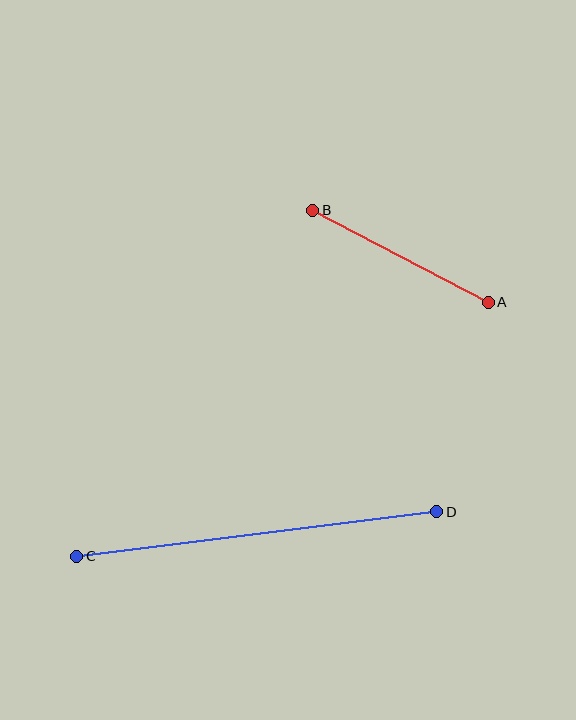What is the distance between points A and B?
The distance is approximately 198 pixels.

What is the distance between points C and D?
The distance is approximately 362 pixels.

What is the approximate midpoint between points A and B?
The midpoint is at approximately (400, 256) pixels.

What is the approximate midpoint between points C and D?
The midpoint is at approximately (257, 534) pixels.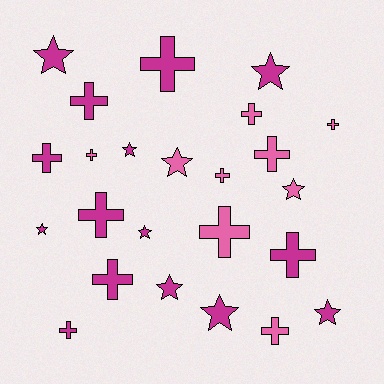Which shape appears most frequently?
Cross, with 14 objects.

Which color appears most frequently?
Magenta, with 15 objects.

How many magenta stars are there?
There are 8 magenta stars.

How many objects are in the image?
There are 24 objects.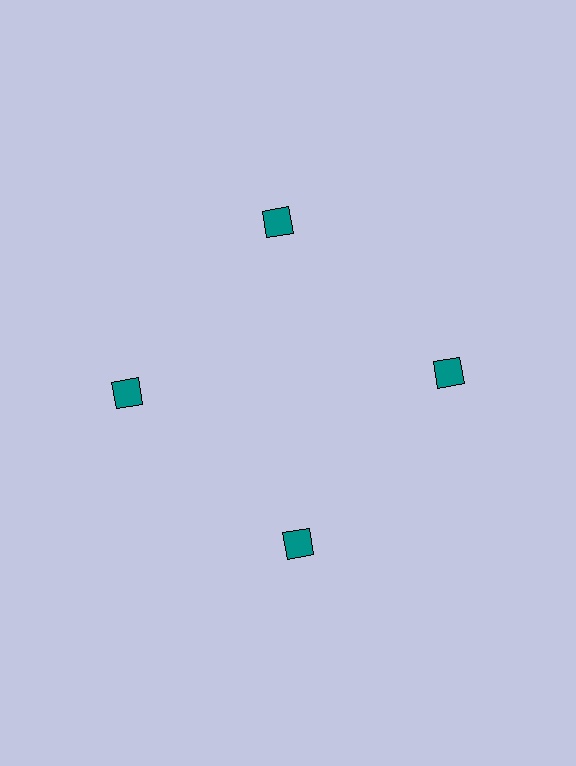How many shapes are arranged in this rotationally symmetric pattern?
There are 4 shapes, arranged in 4 groups of 1.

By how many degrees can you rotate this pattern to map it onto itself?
The pattern maps onto itself every 90 degrees of rotation.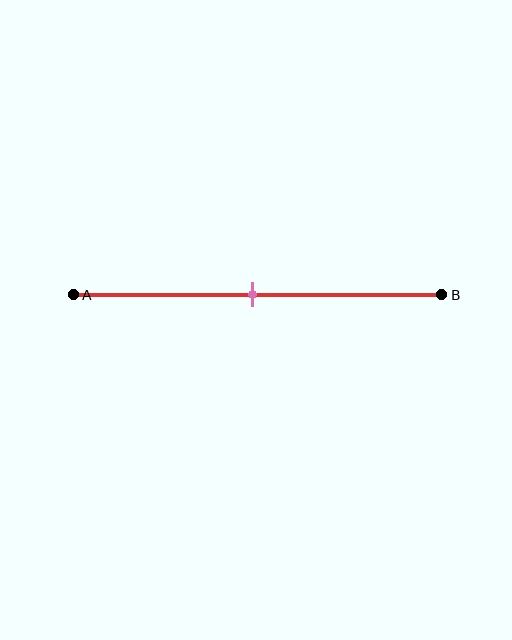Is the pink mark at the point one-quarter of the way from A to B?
No, the mark is at about 50% from A, not at the 25% one-quarter point.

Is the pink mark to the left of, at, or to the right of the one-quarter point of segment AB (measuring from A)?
The pink mark is to the right of the one-quarter point of segment AB.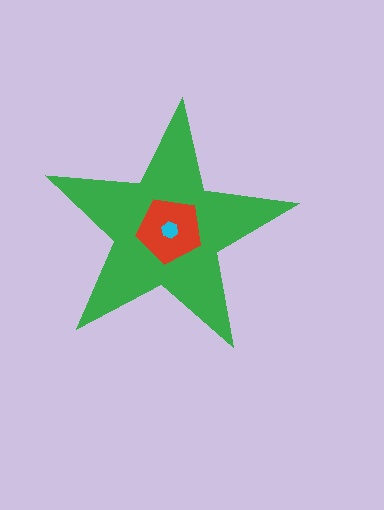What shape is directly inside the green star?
The red pentagon.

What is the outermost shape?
The green star.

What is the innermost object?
The cyan hexagon.